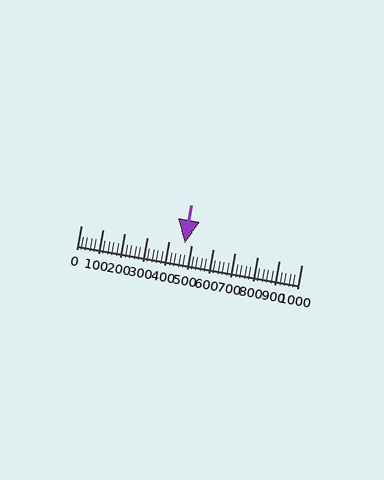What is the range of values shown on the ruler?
The ruler shows values from 0 to 1000.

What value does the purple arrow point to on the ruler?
The purple arrow points to approximately 472.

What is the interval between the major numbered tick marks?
The major tick marks are spaced 100 units apart.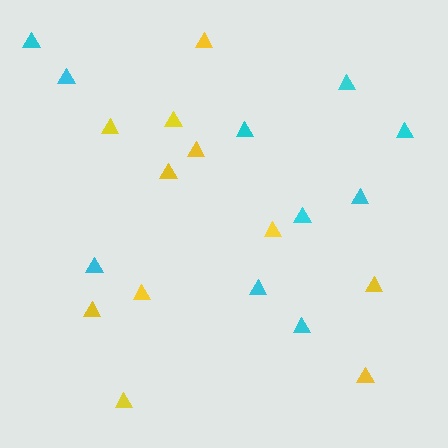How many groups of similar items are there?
There are 2 groups: one group of cyan triangles (10) and one group of yellow triangles (11).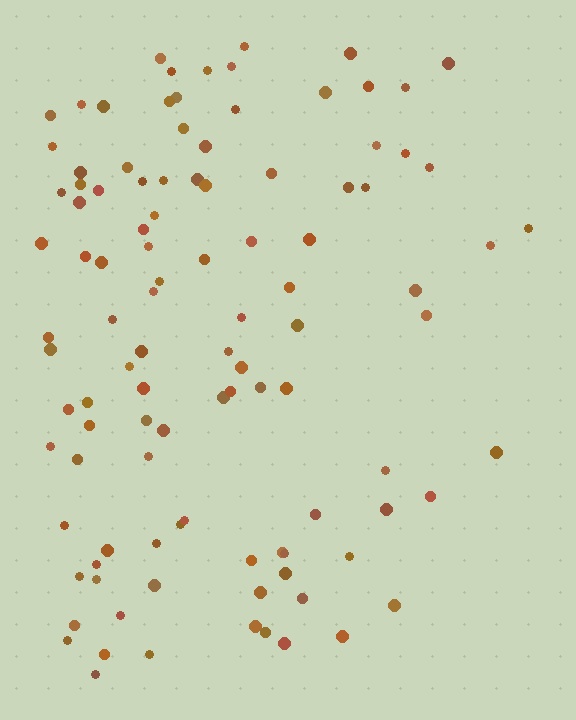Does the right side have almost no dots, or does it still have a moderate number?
Still a moderate number, just noticeably fewer than the left.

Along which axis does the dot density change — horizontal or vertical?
Horizontal.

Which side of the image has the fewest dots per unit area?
The right.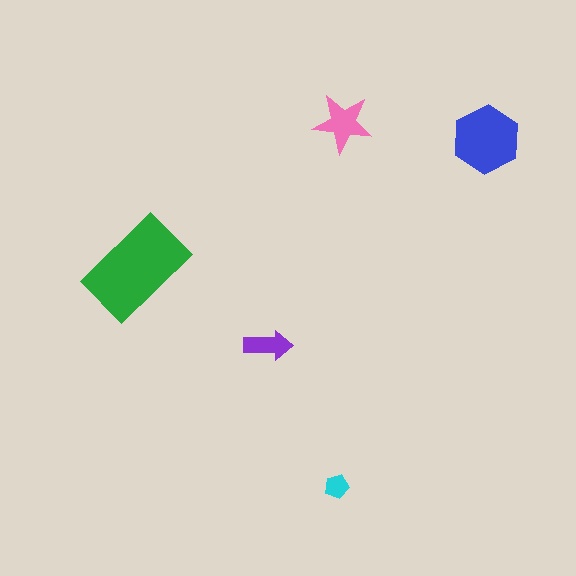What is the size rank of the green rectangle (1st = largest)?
1st.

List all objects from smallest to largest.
The cyan pentagon, the purple arrow, the pink star, the blue hexagon, the green rectangle.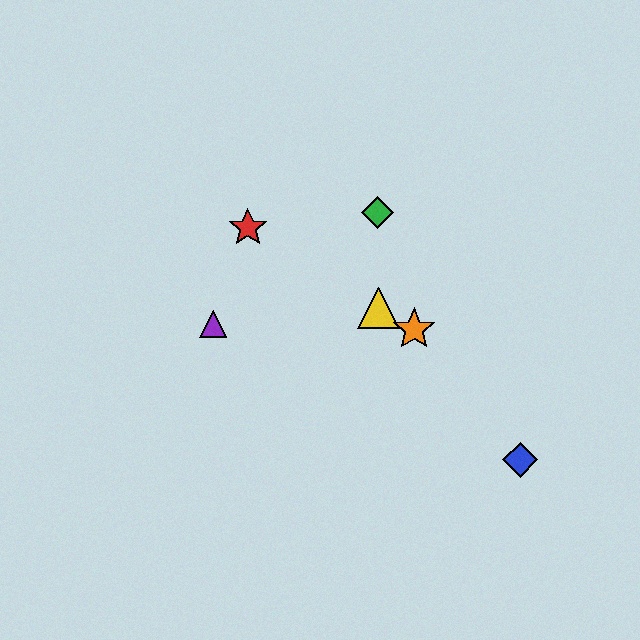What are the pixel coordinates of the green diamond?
The green diamond is at (378, 212).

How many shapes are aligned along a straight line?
3 shapes (the red star, the yellow triangle, the orange star) are aligned along a straight line.